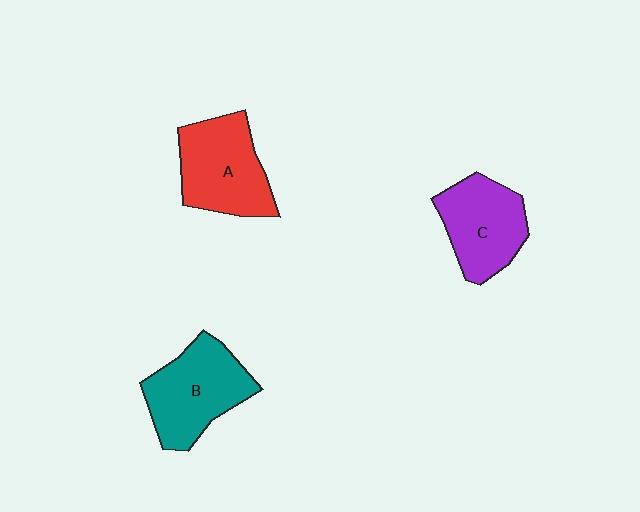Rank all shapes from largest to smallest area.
From largest to smallest: B (teal), A (red), C (purple).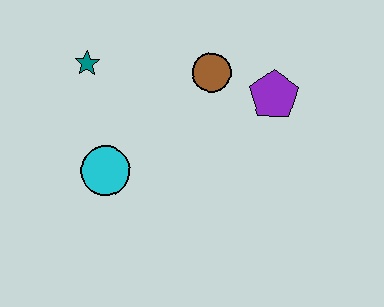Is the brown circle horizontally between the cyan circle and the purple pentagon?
Yes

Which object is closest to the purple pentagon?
The brown circle is closest to the purple pentagon.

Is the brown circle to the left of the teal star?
No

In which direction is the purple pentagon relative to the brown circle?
The purple pentagon is to the right of the brown circle.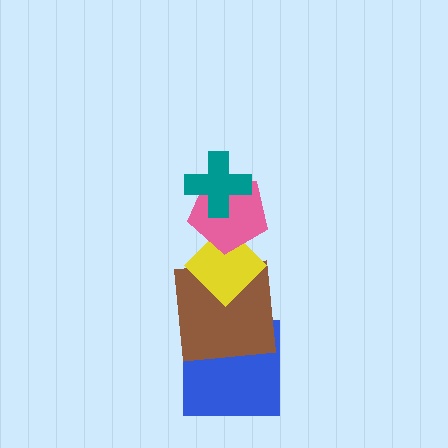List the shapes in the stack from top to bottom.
From top to bottom: the teal cross, the pink pentagon, the yellow diamond, the brown square, the blue square.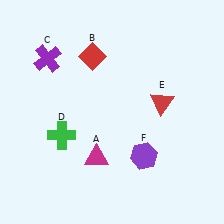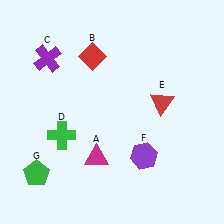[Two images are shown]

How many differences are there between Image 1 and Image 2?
There is 1 difference between the two images.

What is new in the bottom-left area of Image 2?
A green pentagon (G) was added in the bottom-left area of Image 2.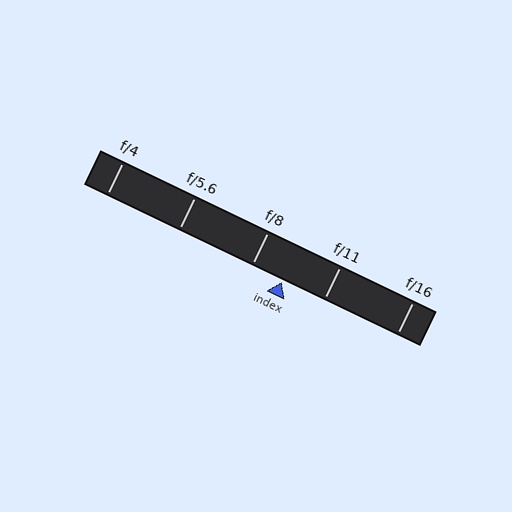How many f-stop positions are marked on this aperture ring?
There are 5 f-stop positions marked.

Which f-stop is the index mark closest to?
The index mark is closest to f/8.